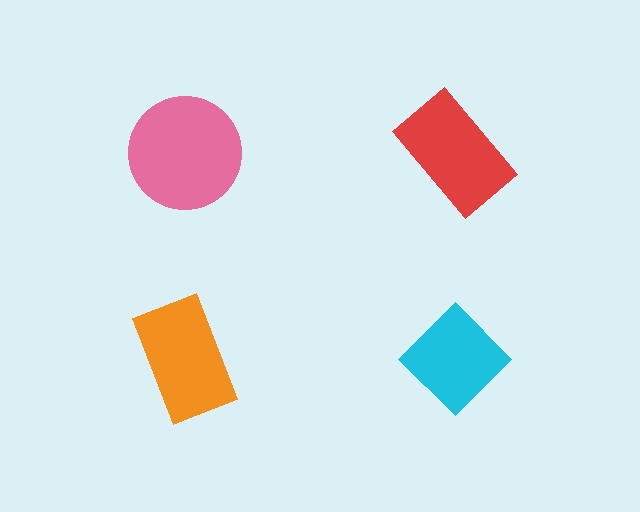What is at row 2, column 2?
A cyan diamond.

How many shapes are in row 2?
2 shapes.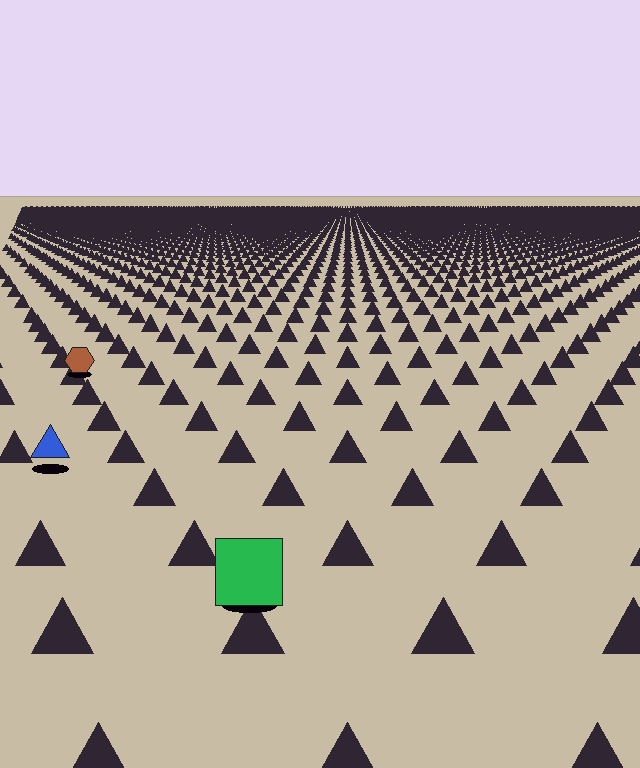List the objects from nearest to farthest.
From nearest to farthest: the green square, the blue triangle, the brown hexagon.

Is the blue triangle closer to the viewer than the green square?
No. The green square is closer — you can tell from the texture gradient: the ground texture is coarser near it.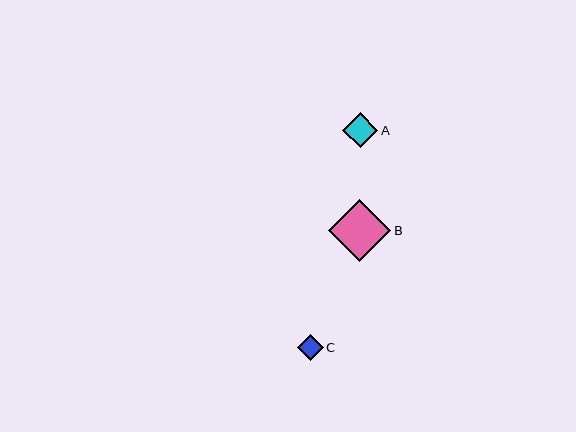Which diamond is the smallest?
Diamond C is the smallest with a size of approximately 26 pixels.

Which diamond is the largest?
Diamond B is the largest with a size of approximately 62 pixels.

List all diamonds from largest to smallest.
From largest to smallest: B, A, C.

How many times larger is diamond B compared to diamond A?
Diamond B is approximately 1.8 times the size of diamond A.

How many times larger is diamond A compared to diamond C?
Diamond A is approximately 1.4 times the size of diamond C.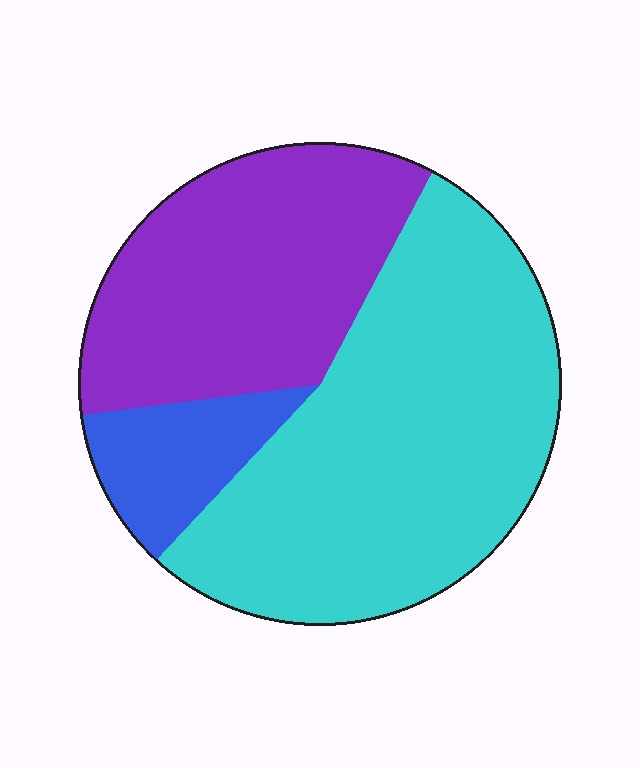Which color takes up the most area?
Cyan, at roughly 55%.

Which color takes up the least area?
Blue, at roughly 10%.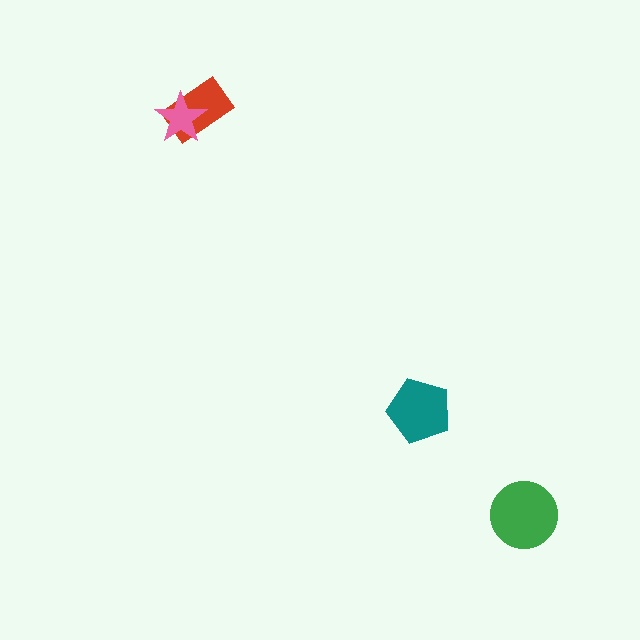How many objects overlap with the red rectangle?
1 object overlaps with the red rectangle.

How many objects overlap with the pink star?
1 object overlaps with the pink star.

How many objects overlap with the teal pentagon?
0 objects overlap with the teal pentagon.